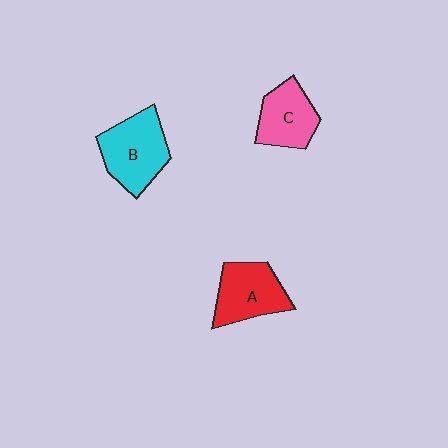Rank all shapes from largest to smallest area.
From largest to smallest: B (cyan), A (red), C (pink).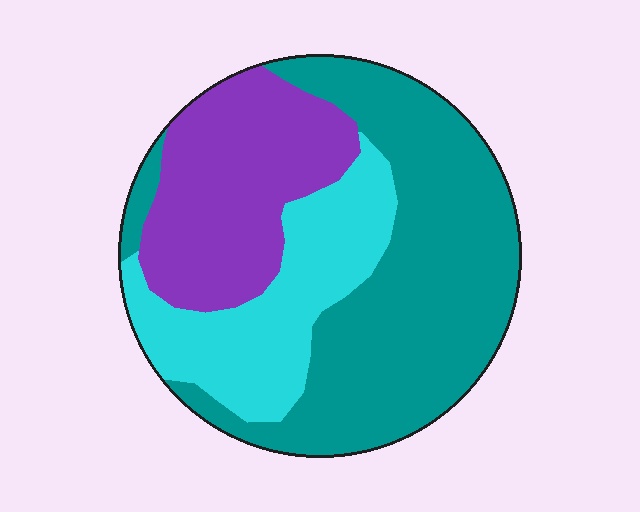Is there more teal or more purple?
Teal.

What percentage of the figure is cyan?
Cyan takes up about one quarter (1/4) of the figure.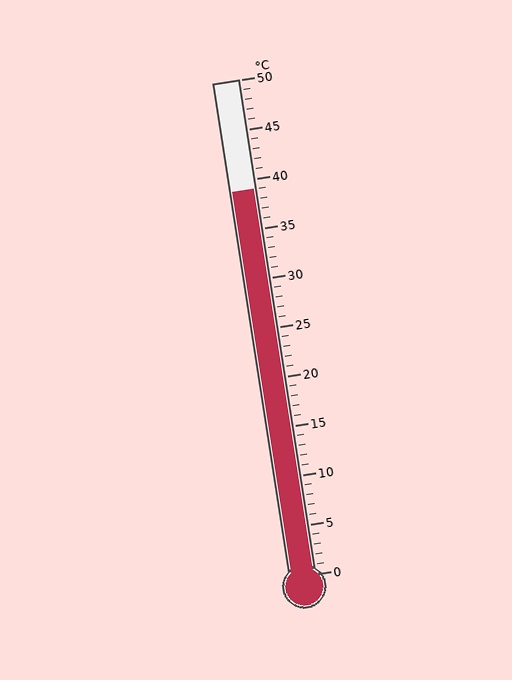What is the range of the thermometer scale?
The thermometer scale ranges from 0°C to 50°C.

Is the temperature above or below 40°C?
The temperature is below 40°C.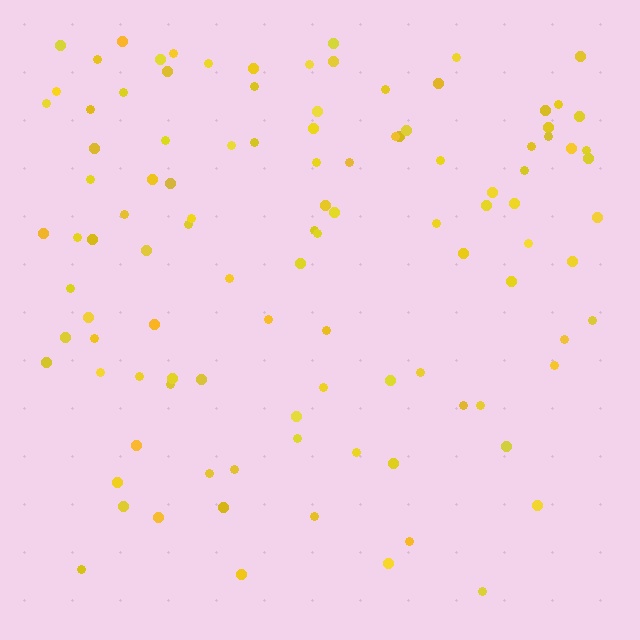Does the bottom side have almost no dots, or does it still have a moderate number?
Still a moderate number, just noticeably fewer than the top.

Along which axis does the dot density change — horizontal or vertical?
Vertical.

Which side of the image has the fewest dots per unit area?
The bottom.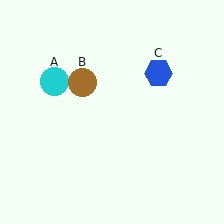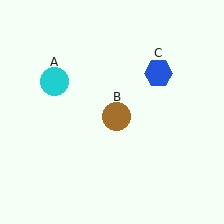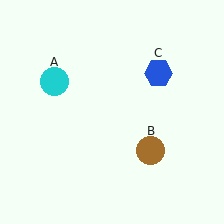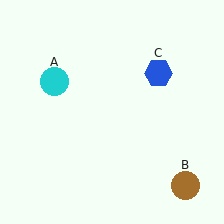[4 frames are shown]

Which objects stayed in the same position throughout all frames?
Cyan circle (object A) and blue hexagon (object C) remained stationary.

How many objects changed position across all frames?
1 object changed position: brown circle (object B).